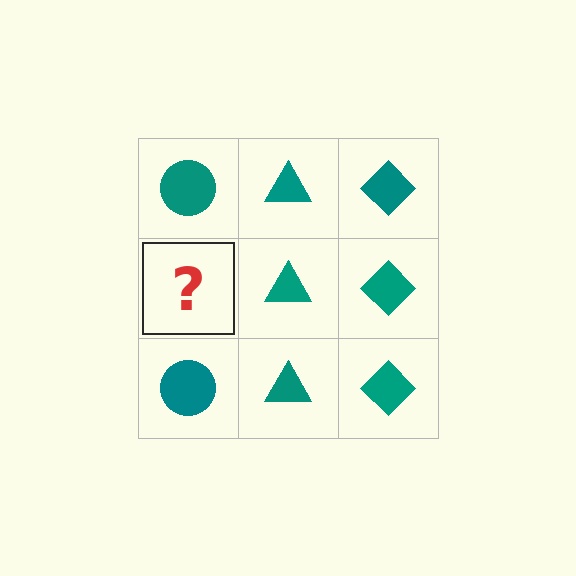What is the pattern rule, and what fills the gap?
The rule is that each column has a consistent shape. The gap should be filled with a teal circle.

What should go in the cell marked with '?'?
The missing cell should contain a teal circle.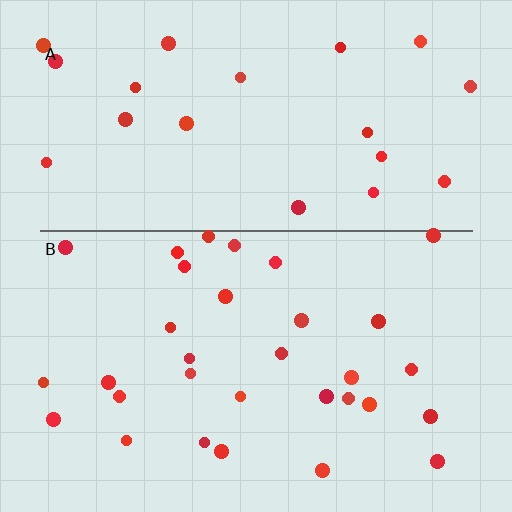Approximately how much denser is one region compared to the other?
Approximately 1.5× — region B over region A.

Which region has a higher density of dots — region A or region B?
B (the bottom).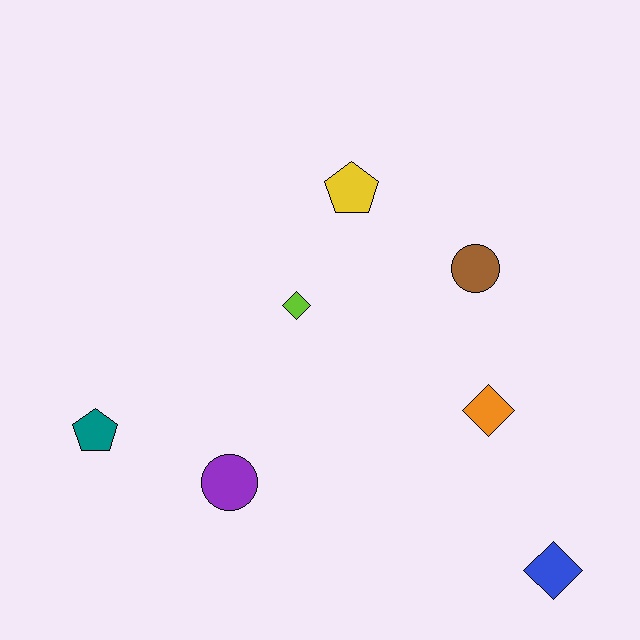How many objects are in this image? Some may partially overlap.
There are 7 objects.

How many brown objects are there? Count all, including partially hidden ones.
There is 1 brown object.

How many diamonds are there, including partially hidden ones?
There are 3 diamonds.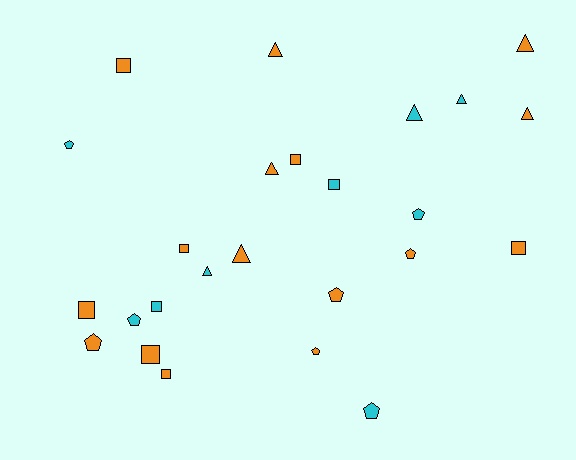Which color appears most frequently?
Orange, with 16 objects.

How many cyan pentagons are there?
There are 4 cyan pentagons.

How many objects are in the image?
There are 25 objects.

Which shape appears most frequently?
Square, with 9 objects.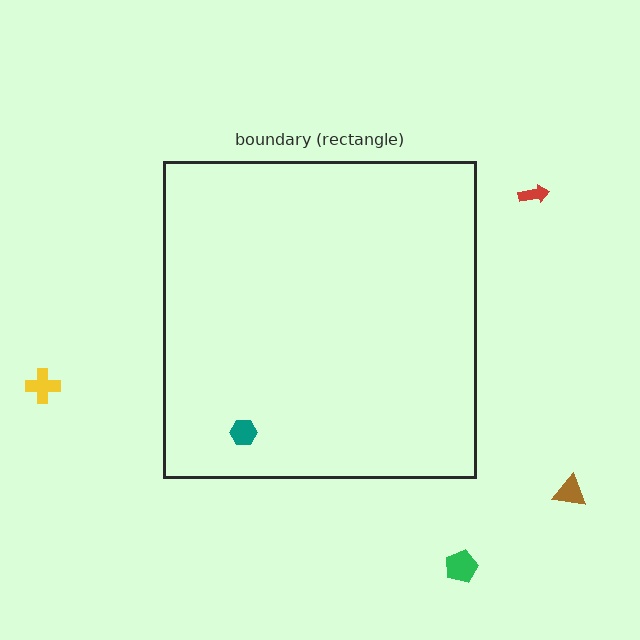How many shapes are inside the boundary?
1 inside, 4 outside.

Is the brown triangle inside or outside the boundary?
Outside.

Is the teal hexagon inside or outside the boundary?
Inside.